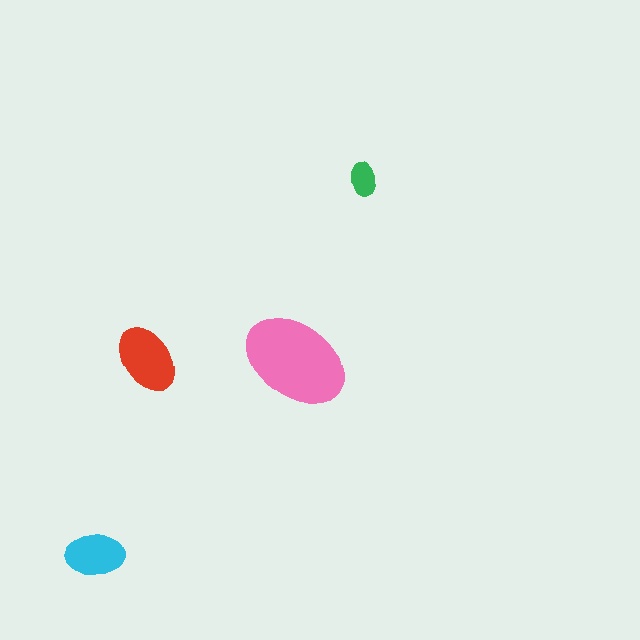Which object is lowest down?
The cyan ellipse is bottommost.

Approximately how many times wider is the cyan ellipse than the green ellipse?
About 1.5 times wider.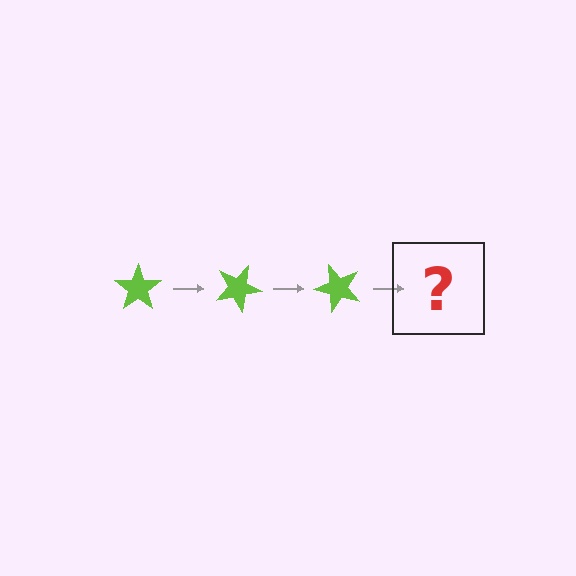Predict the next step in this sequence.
The next step is a lime star rotated 75 degrees.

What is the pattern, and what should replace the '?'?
The pattern is that the star rotates 25 degrees each step. The '?' should be a lime star rotated 75 degrees.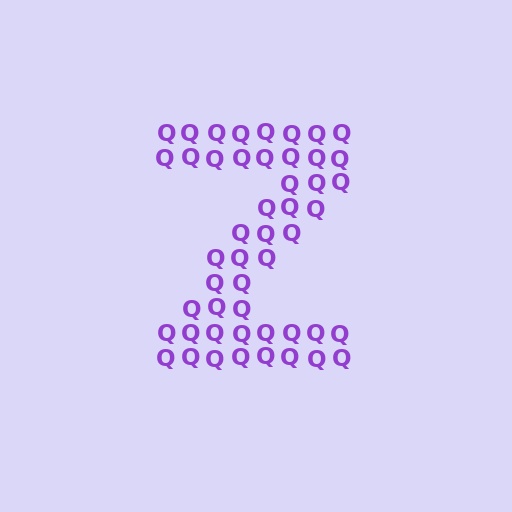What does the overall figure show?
The overall figure shows the letter Z.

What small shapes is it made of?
It is made of small letter Q's.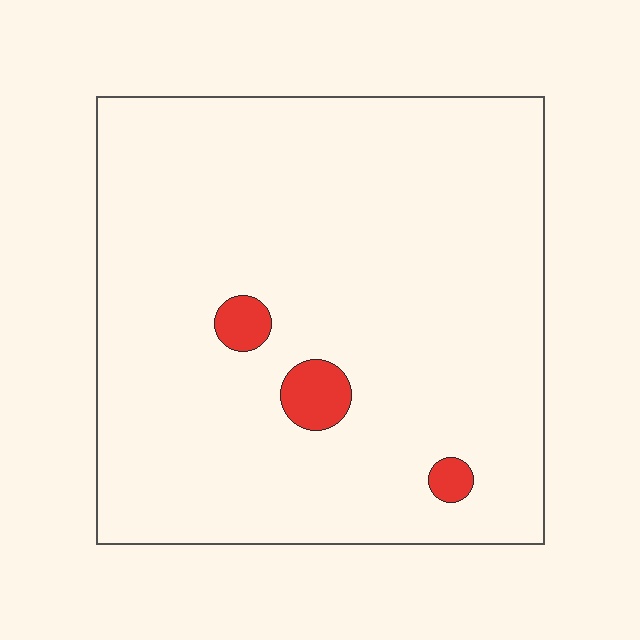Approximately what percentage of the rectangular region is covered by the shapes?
Approximately 5%.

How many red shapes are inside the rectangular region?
3.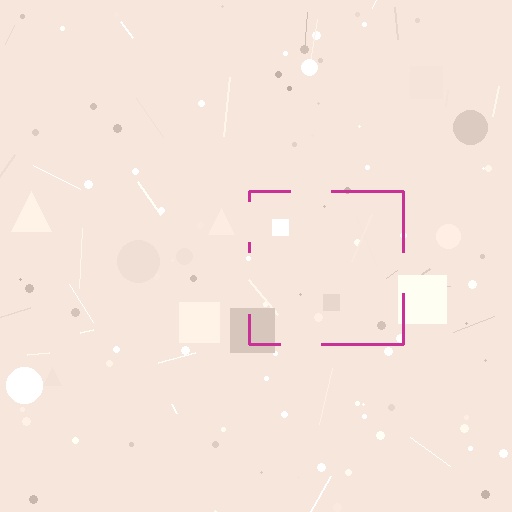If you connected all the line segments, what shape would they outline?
They would outline a square.